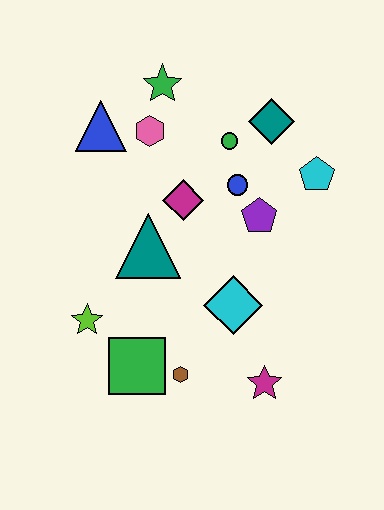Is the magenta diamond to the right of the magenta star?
No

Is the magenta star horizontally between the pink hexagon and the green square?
No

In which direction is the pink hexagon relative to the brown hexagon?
The pink hexagon is above the brown hexagon.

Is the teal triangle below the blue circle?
Yes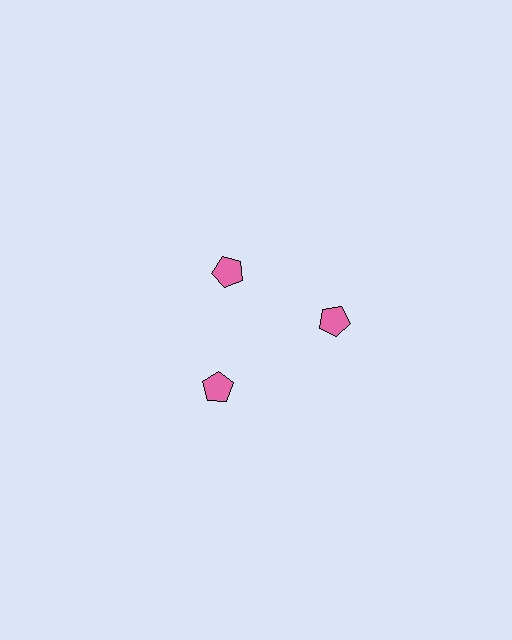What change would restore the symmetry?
The symmetry would be restored by moving it outward, back onto the ring so that all 3 pentagons sit at equal angles and equal distance from the center.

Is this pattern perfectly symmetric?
No. The 3 pink pentagons are arranged in a ring, but one element near the 11 o'clock position is pulled inward toward the center, breaking the 3-fold rotational symmetry.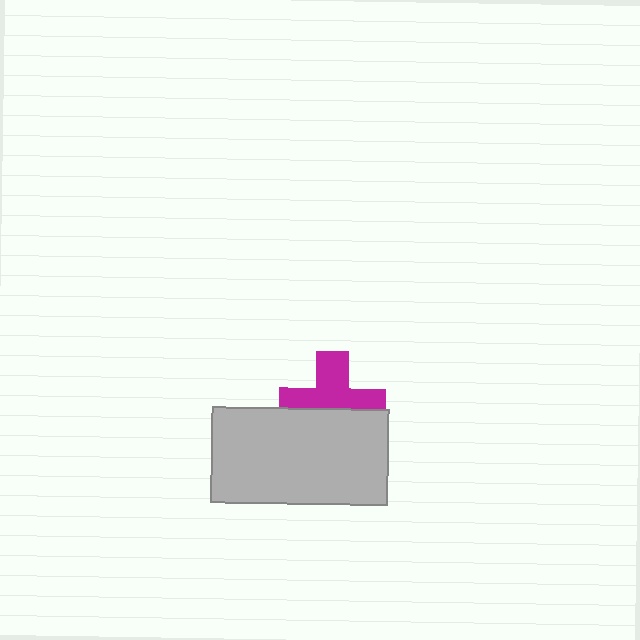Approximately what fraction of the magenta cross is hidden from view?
Roughly 43% of the magenta cross is hidden behind the light gray rectangle.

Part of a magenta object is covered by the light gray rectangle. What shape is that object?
It is a cross.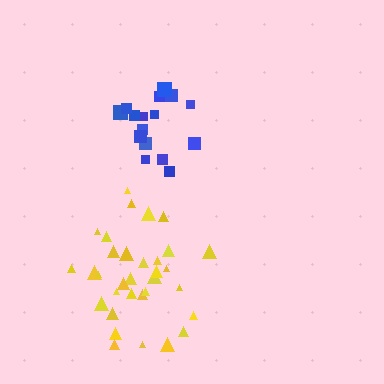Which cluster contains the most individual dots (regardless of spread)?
Yellow (33).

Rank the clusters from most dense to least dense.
yellow, blue.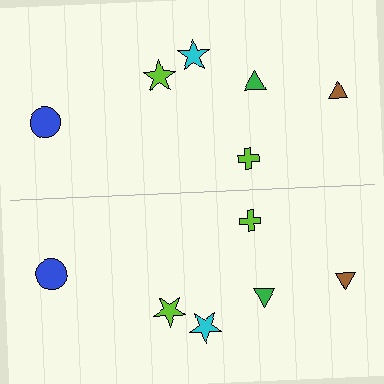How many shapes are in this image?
There are 12 shapes in this image.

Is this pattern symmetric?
Yes, this pattern has bilateral (reflection) symmetry.